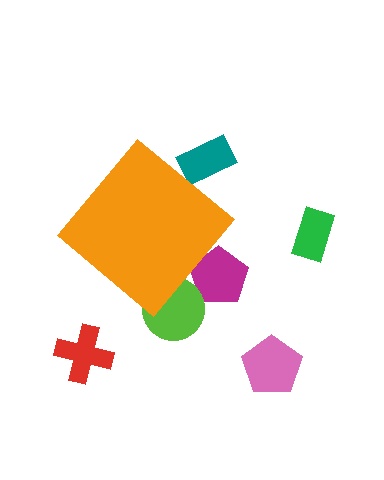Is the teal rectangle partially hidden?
Yes, the teal rectangle is partially hidden behind the orange diamond.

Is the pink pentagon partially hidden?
No, the pink pentagon is fully visible.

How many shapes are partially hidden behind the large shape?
3 shapes are partially hidden.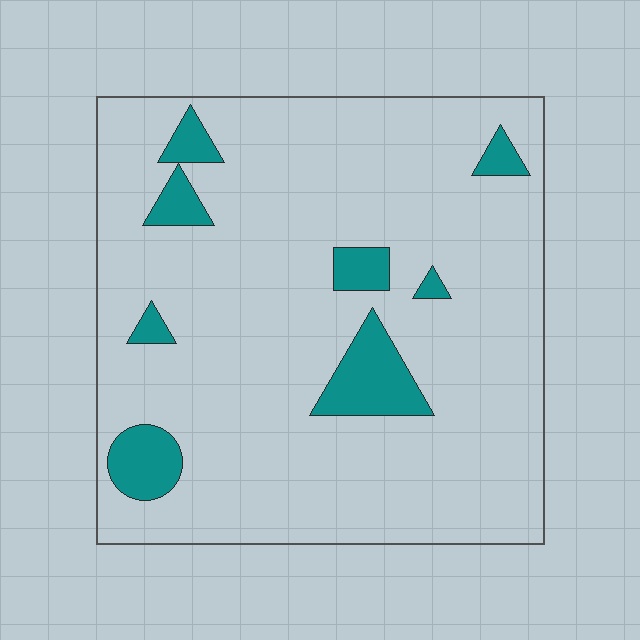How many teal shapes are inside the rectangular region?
8.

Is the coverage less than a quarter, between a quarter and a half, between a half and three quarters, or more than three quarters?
Less than a quarter.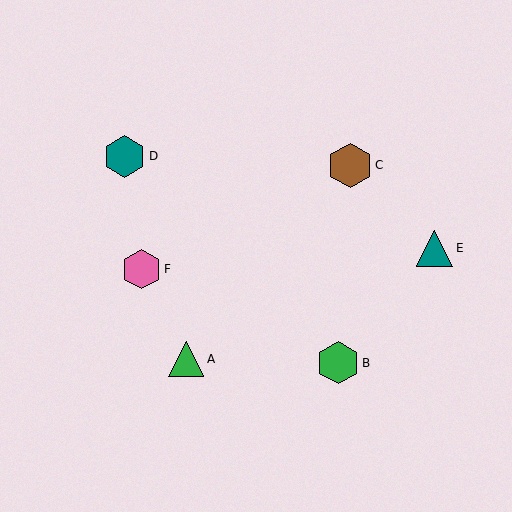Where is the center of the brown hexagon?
The center of the brown hexagon is at (350, 165).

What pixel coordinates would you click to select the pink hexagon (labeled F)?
Click at (142, 269) to select the pink hexagon F.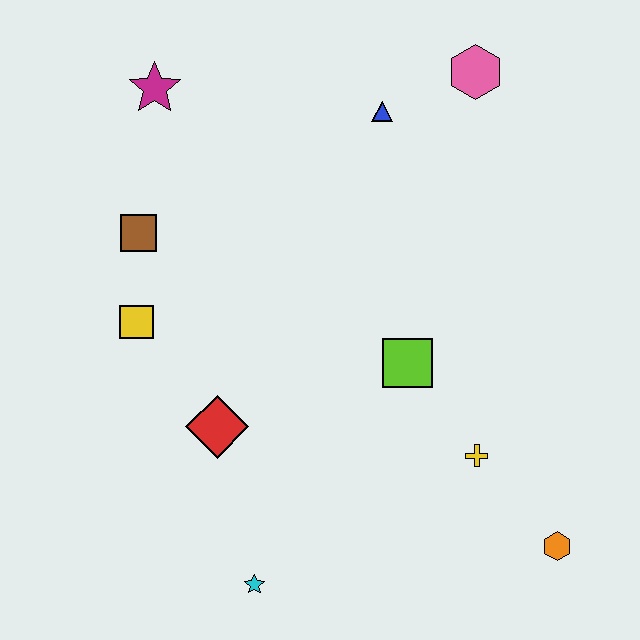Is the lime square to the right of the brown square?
Yes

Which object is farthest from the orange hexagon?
The magenta star is farthest from the orange hexagon.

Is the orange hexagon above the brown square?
No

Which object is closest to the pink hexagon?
The blue triangle is closest to the pink hexagon.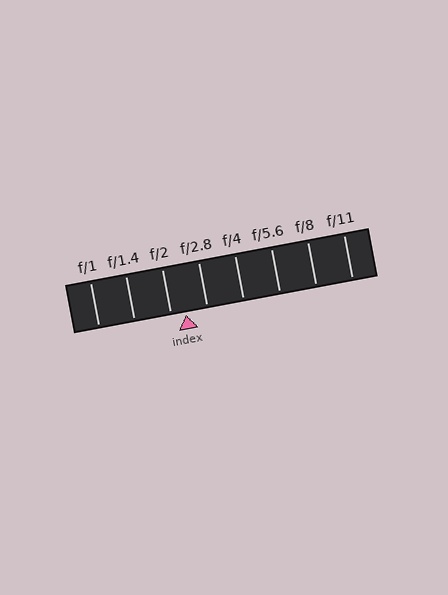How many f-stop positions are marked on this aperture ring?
There are 8 f-stop positions marked.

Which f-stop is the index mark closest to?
The index mark is closest to f/2.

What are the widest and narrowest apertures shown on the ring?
The widest aperture shown is f/1 and the narrowest is f/11.